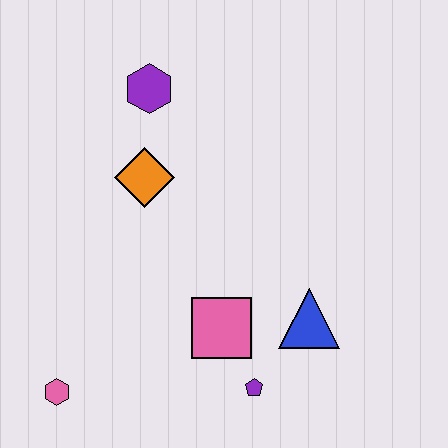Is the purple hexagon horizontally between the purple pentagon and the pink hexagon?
Yes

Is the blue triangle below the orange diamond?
Yes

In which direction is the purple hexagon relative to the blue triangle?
The purple hexagon is above the blue triangle.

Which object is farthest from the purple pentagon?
The purple hexagon is farthest from the purple pentagon.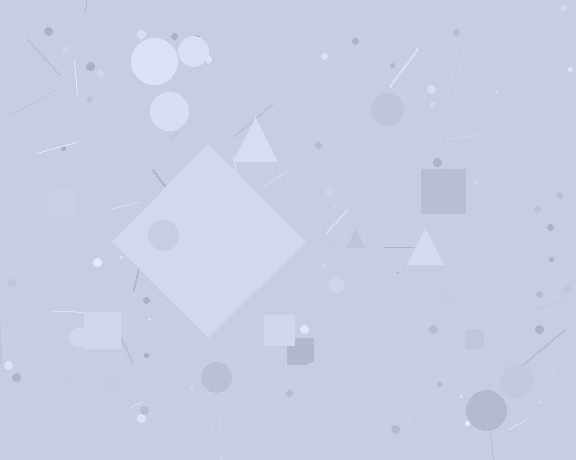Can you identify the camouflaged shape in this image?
The camouflaged shape is a diamond.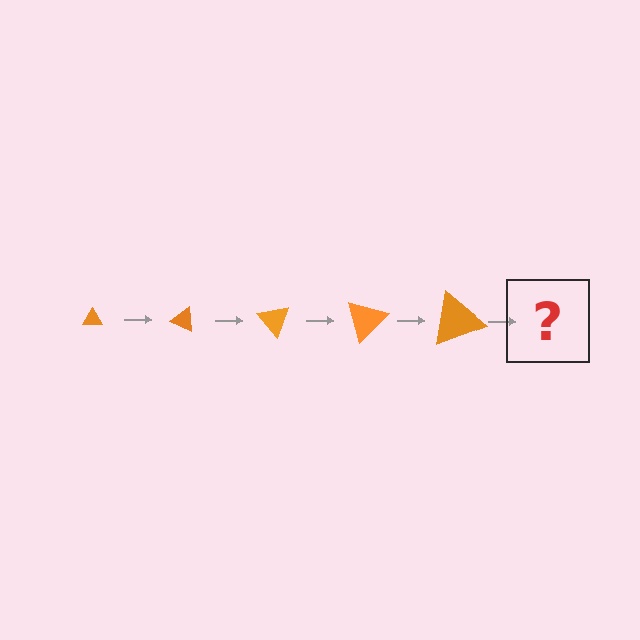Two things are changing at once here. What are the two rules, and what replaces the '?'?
The two rules are that the triangle grows larger each step and it rotates 25 degrees each step. The '?' should be a triangle, larger than the previous one and rotated 125 degrees from the start.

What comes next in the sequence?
The next element should be a triangle, larger than the previous one and rotated 125 degrees from the start.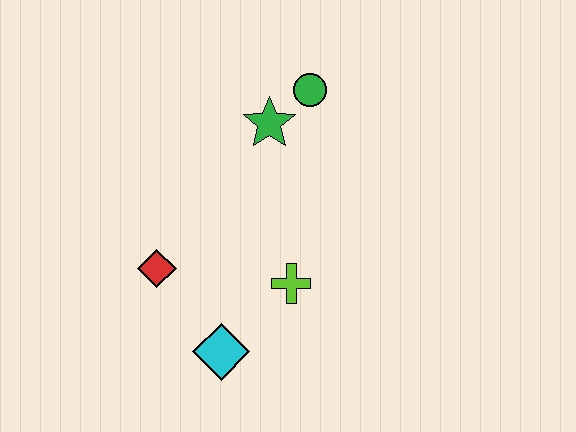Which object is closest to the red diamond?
The cyan diamond is closest to the red diamond.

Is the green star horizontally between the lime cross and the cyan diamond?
Yes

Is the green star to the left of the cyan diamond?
No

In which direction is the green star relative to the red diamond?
The green star is above the red diamond.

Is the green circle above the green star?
Yes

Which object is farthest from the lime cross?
The green circle is farthest from the lime cross.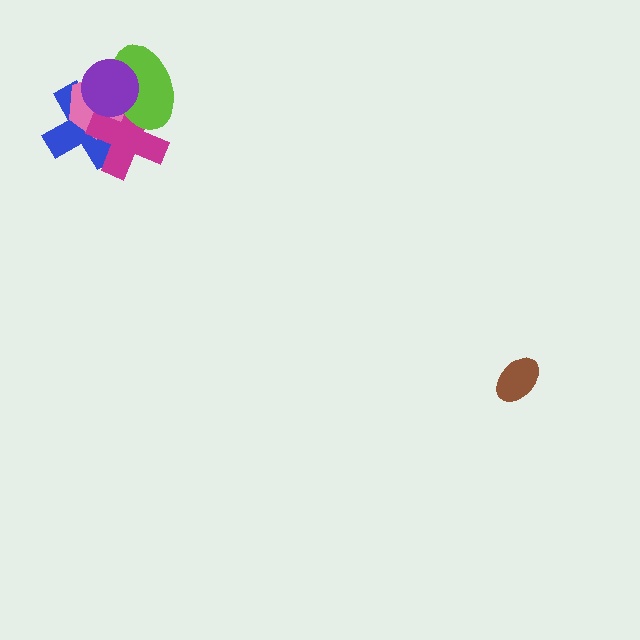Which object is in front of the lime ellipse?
The purple circle is in front of the lime ellipse.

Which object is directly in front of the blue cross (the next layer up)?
The pink hexagon is directly in front of the blue cross.